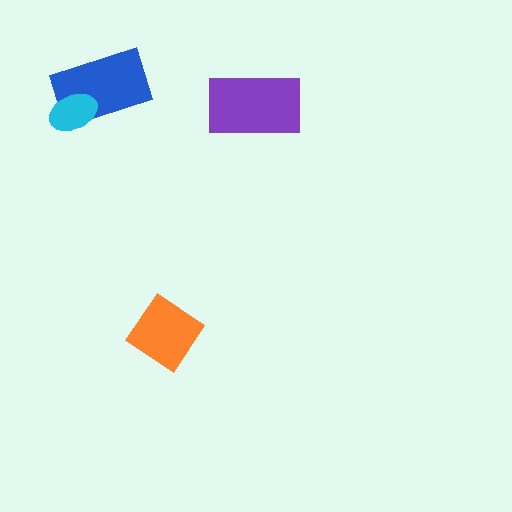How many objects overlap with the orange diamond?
0 objects overlap with the orange diamond.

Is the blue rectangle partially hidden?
Yes, it is partially covered by another shape.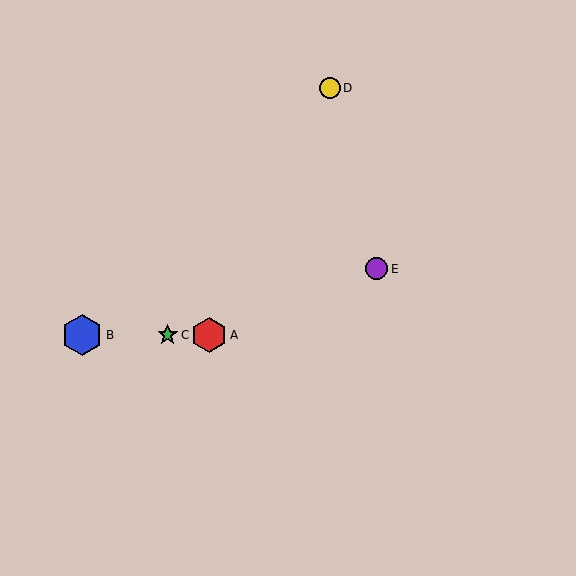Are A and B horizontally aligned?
Yes, both are at y≈335.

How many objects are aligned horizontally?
3 objects (A, B, C) are aligned horizontally.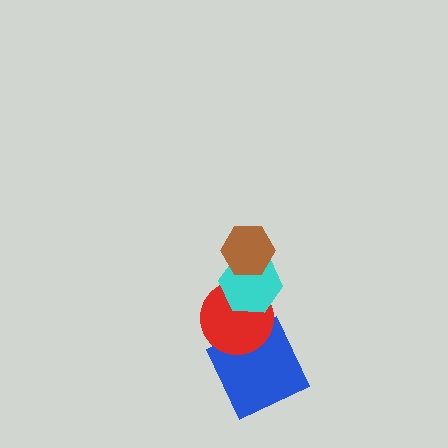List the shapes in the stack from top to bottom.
From top to bottom: the brown hexagon, the cyan hexagon, the red circle, the blue square.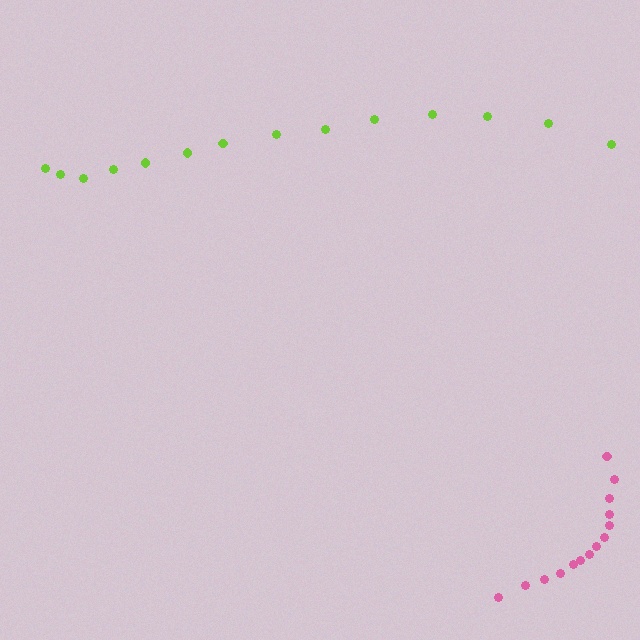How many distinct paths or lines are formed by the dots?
There are 2 distinct paths.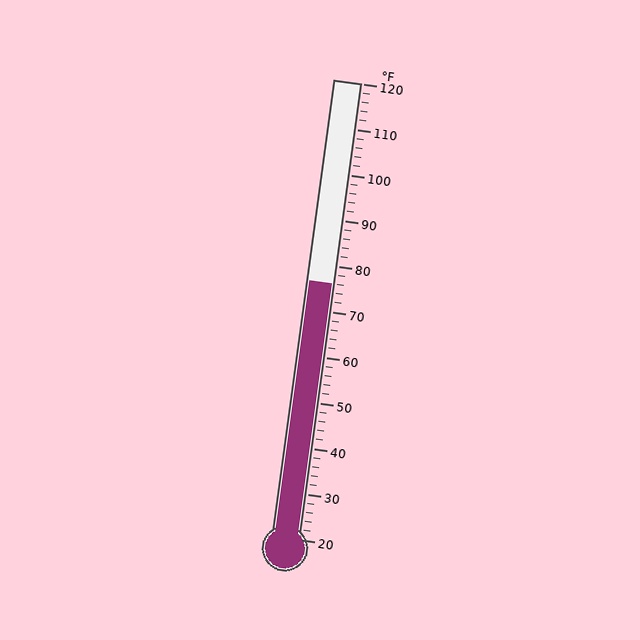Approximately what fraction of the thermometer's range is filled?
The thermometer is filled to approximately 55% of its range.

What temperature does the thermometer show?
The thermometer shows approximately 76°F.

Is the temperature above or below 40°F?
The temperature is above 40°F.